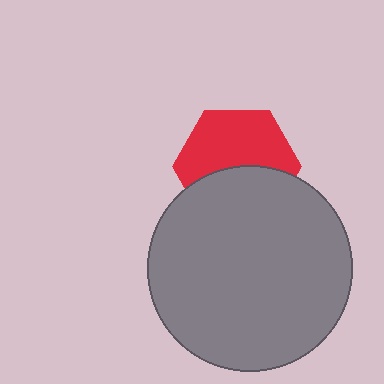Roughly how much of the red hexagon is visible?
About half of it is visible (roughly 56%).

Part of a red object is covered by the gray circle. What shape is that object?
It is a hexagon.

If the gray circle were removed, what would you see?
You would see the complete red hexagon.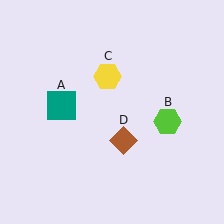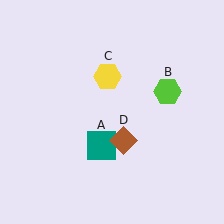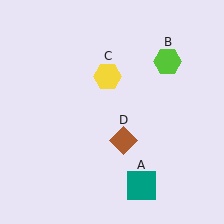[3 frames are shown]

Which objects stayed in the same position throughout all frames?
Yellow hexagon (object C) and brown diamond (object D) remained stationary.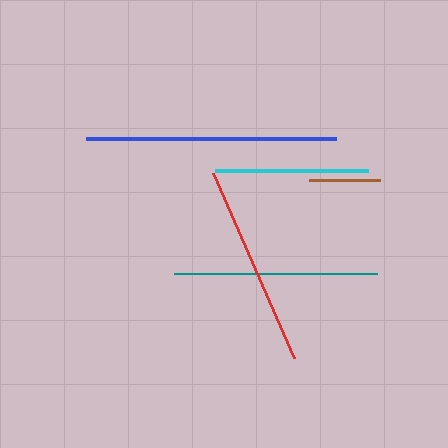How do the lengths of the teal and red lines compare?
The teal and red lines are approximately the same length.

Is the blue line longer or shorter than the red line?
The blue line is longer than the red line.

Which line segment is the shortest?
The brown line is the shortest at approximately 71 pixels.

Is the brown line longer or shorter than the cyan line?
The cyan line is longer than the brown line.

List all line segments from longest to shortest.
From longest to shortest: blue, teal, red, cyan, brown.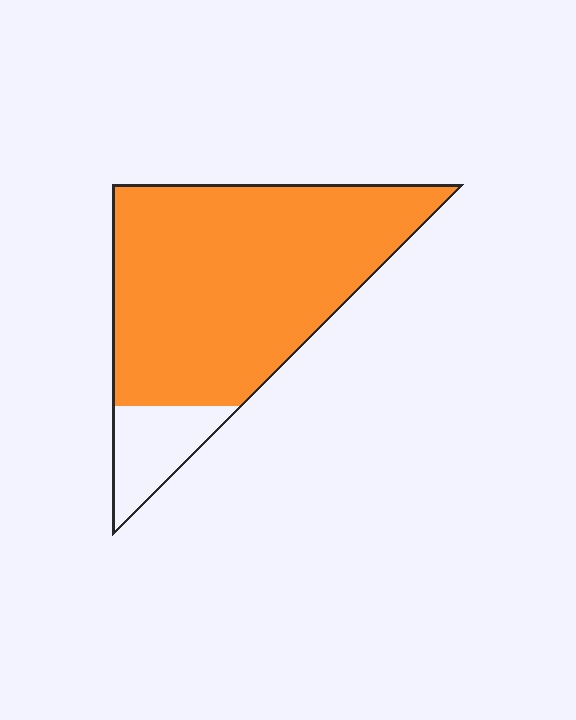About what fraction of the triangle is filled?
About seven eighths (7/8).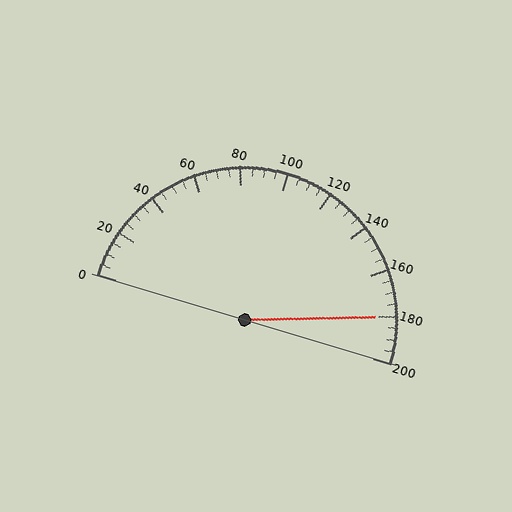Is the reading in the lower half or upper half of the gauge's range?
The reading is in the upper half of the range (0 to 200).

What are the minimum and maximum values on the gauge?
The gauge ranges from 0 to 200.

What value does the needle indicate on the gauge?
The needle indicates approximately 180.